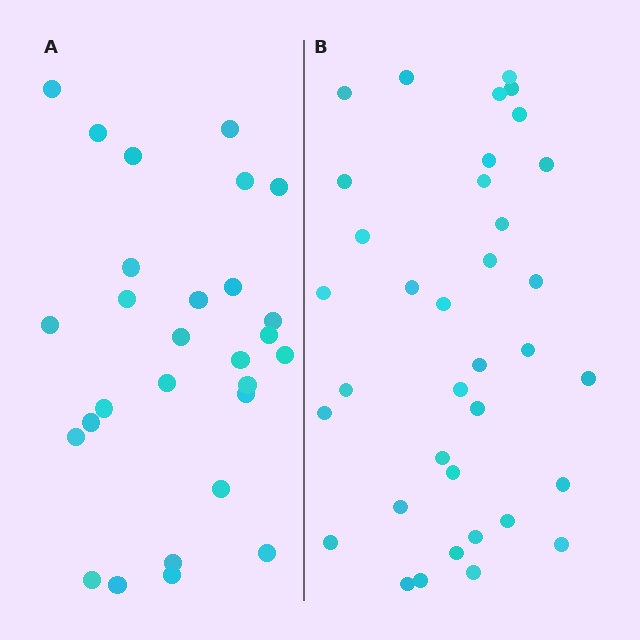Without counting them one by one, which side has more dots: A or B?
Region B (the right region) has more dots.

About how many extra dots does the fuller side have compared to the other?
Region B has roughly 8 or so more dots than region A.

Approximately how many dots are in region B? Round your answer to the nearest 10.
About 40 dots. (The exact count is 36, which rounds to 40.)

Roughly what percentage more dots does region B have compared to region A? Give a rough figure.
About 30% more.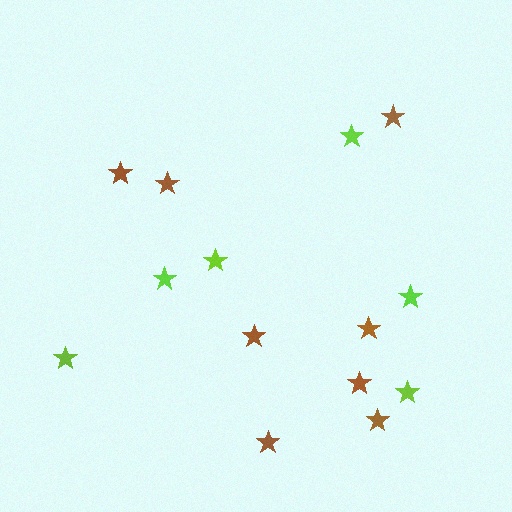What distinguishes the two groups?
There are 2 groups: one group of lime stars (6) and one group of brown stars (8).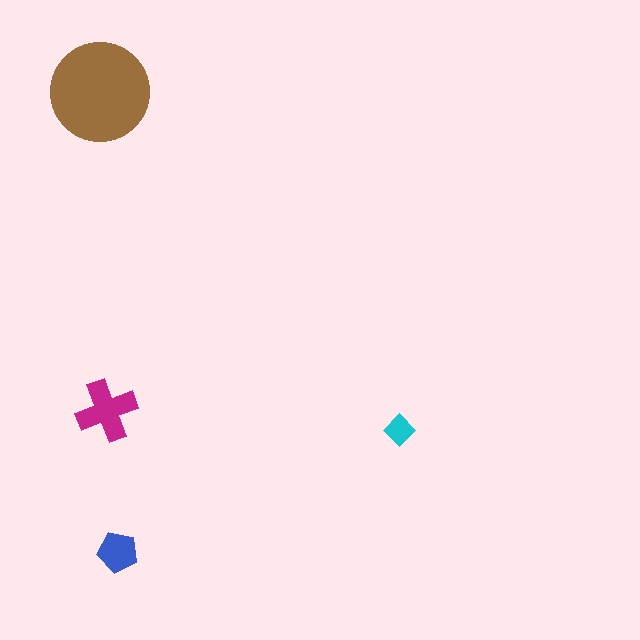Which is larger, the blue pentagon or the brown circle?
The brown circle.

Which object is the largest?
The brown circle.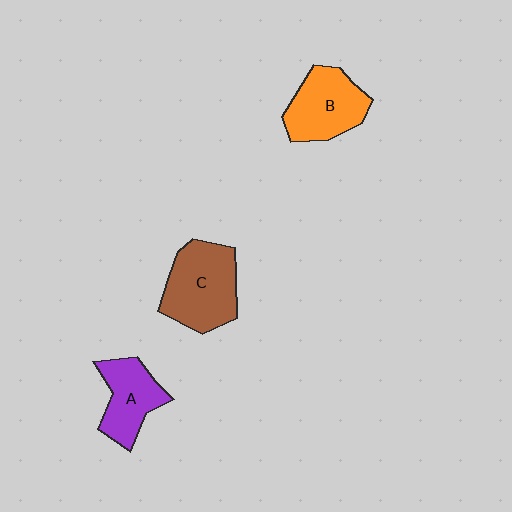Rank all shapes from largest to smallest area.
From largest to smallest: C (brown), B (orange), A (purple).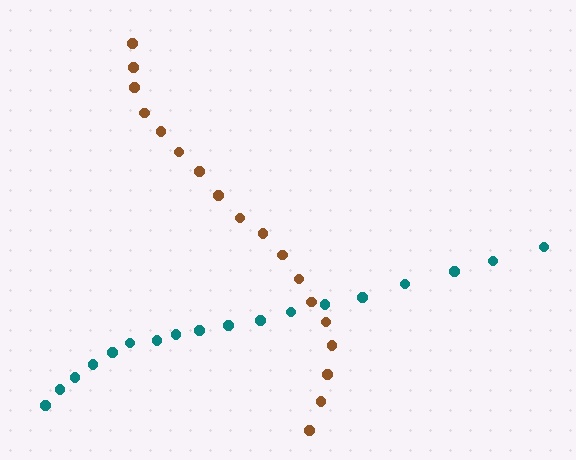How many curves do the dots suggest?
There are 2 distinct paths.